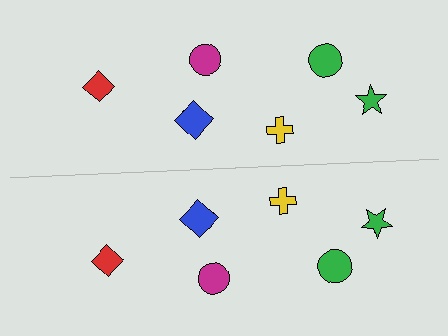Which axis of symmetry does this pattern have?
The pattern has a horizontal axis of symmetry running through the center of the image.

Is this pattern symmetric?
Yes, this pattern has bilateral (reflection) symmetry.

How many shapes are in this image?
There are 12 shapes in this image.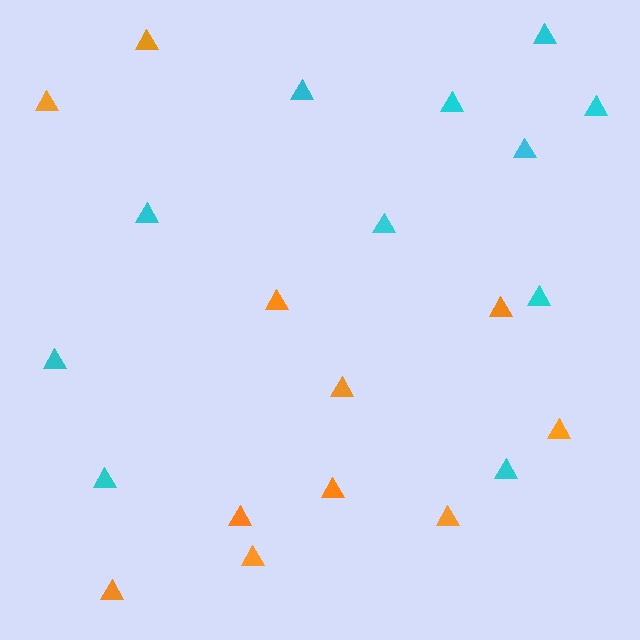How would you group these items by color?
There are 2 groups: one group of cyan triangles (11) and one group of orange triangles (11).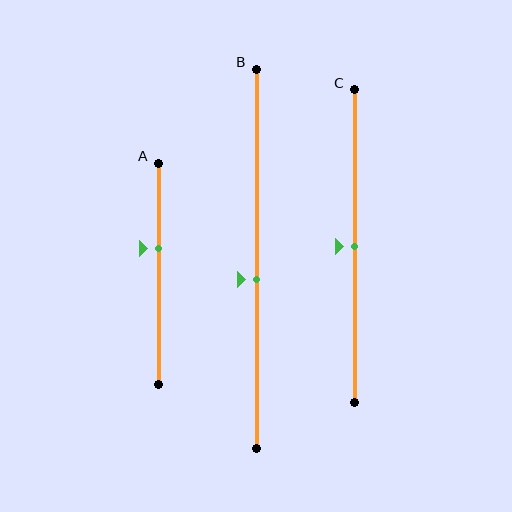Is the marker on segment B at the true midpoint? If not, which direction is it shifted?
No, the marker on segment B is shifted downward by about 6% of the segment length.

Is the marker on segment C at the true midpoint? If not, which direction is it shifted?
Yes, the marker on segment C is at the true midpoint.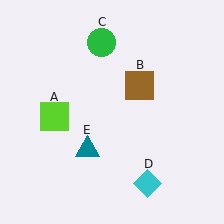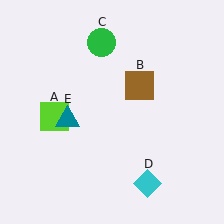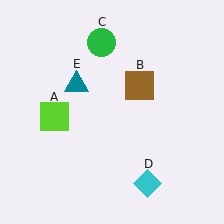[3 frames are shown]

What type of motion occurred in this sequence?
The teal triangle (object E) rotated clockwise around the center of the scene.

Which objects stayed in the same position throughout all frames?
Lime square (object A) and brown square (object B) and green circle (object C) and cyan diamond (object D) remained stationary.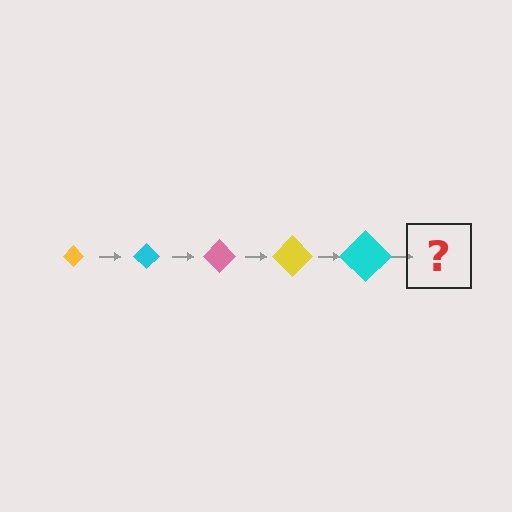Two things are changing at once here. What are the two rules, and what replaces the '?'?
The two rules are that the diamond grows larger each step and the color cycles through yellow, cyan, and pink. The '?' should be a pink diamond, larger than the previous one.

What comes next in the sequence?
The next element should be a pink diamond, larger than the previous one.